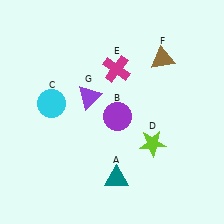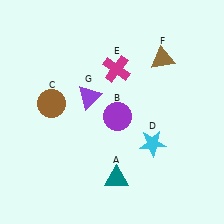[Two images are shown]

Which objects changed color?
C changed from cyan to brown. D changed from lime to cyan.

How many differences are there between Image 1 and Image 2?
There are 2 differences between the two images.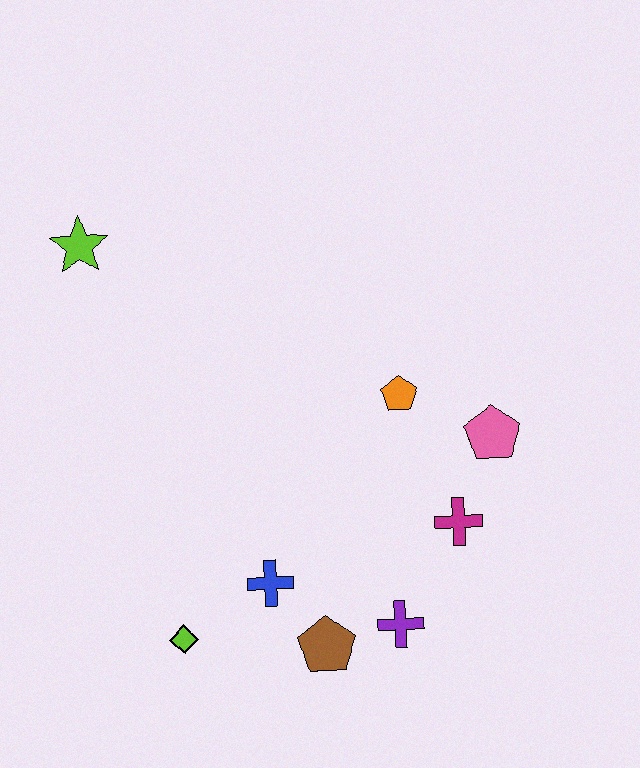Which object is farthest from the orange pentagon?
The lime star is farthest from the orange pentagon.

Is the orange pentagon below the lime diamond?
No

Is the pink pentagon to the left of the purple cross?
No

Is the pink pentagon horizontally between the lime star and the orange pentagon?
No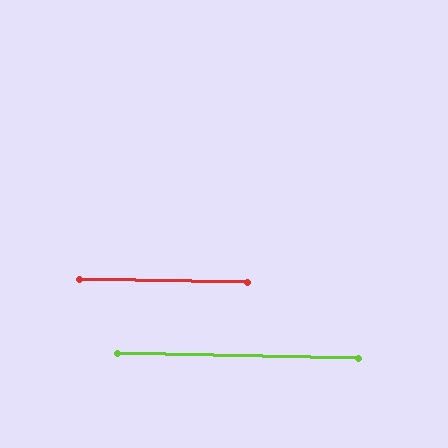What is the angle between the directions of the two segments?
Approximately 0 degrees.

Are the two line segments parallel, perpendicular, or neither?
Parallel — their directions differ by only 0.2°.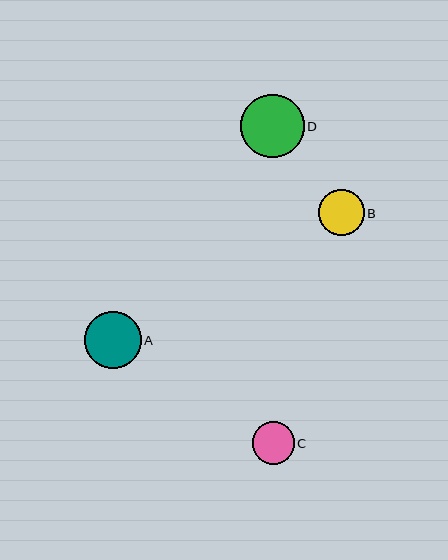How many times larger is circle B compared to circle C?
Circle B is approximately 1.1 times the size of circle C.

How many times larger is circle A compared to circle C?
Circle A is approximately 1.4 times the size of circle C.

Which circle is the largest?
Circle D is the largest with a size of approximately 63 pixels.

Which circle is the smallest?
Circle C is the smallest with a size of approximately 42 pixels.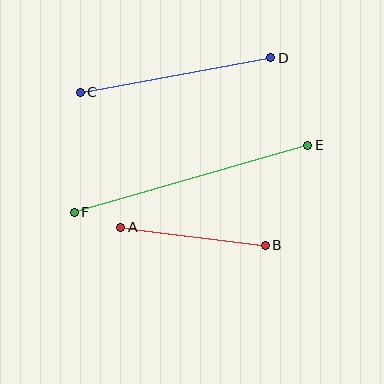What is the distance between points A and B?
The distance is approximately 145 pixels.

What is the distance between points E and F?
The distance is approximately 243 pixels.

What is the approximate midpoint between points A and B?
The midpoint is at approximately (193, 236) pixels.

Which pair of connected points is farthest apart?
Points E and F are farthest apart.